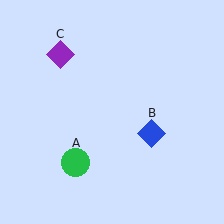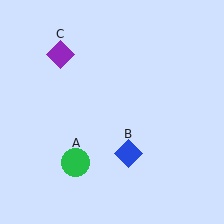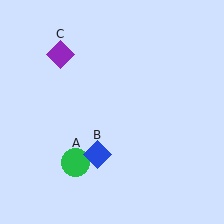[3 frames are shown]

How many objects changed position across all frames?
1 object changed position: blue diamond (object B).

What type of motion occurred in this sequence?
The blue diamond (object B) rotated clockwise around the center of the scene.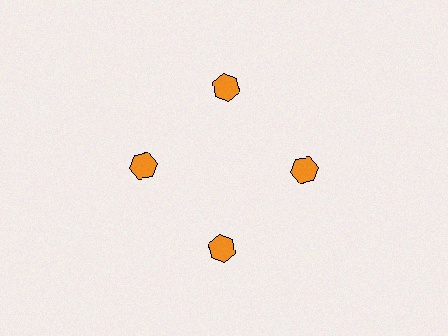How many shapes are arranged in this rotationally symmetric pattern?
There are 4 shapes, arranged in 4 groups of 1.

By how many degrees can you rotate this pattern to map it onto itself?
The pattern maps onto itself every 90 degrees of rotation.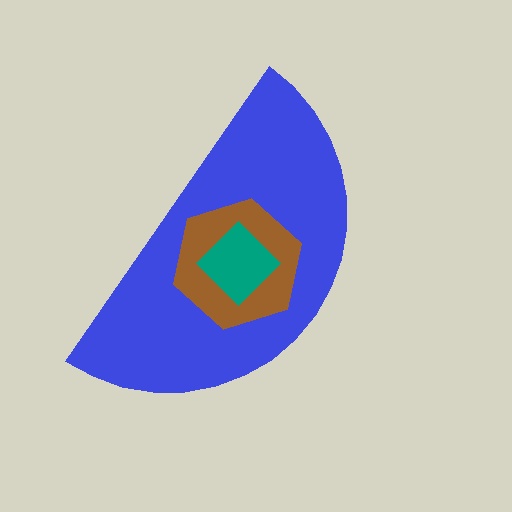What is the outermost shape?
The blue semicircle.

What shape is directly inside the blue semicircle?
The brown hexagon.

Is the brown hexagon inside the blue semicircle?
Yes.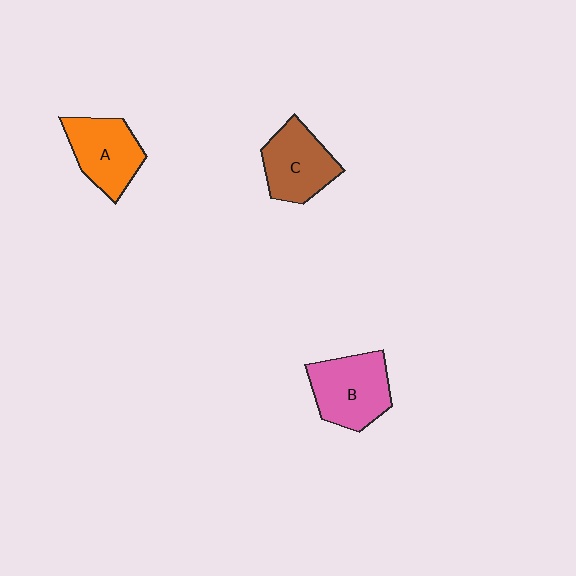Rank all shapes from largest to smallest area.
From largest to smallest: B (pink), C (brown), A (orange).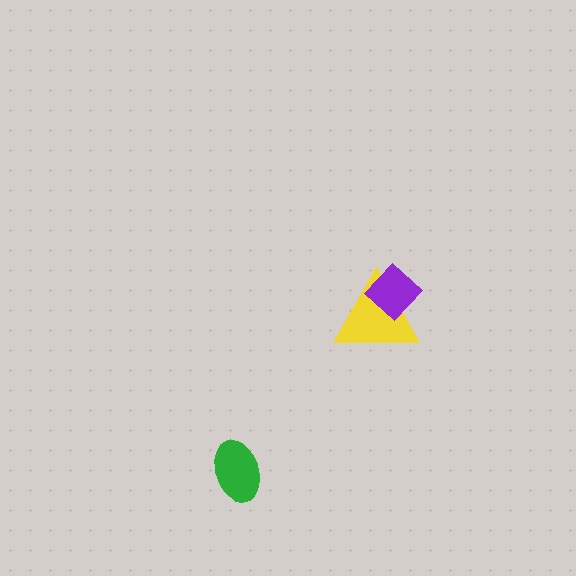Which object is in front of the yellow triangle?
The purple diamond is in front of the yellow triangle.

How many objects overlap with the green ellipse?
0 objects overlap with the green ellipse.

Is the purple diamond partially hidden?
No, no other shape covers it.